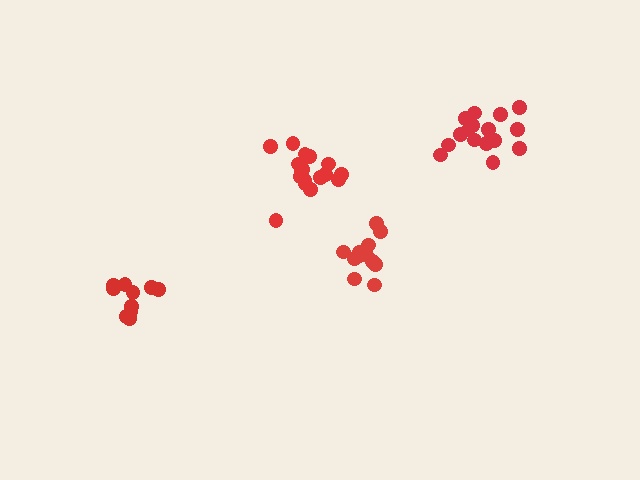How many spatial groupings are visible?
There are 4 spatial groupings.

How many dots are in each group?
Group 1: 13 dots, Group 2: 16 dots, Group 3: 11 dots, Group 4: 17 dots (57 total).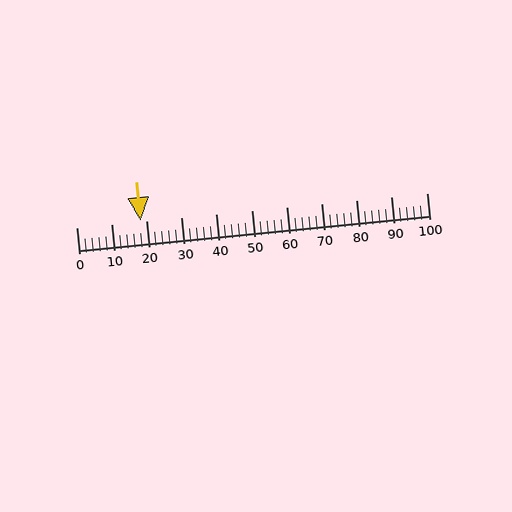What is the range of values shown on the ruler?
The ruler shows values from 0 to 100.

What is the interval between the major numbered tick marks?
The major tick marks are spaced 10 units apart.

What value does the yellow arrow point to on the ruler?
The yellow arrow points to approximately 18.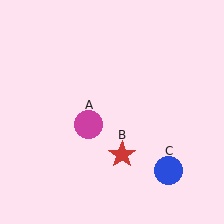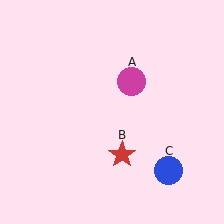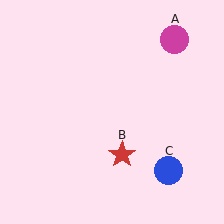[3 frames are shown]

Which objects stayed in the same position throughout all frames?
Red star (object B) and blue circle (object C) remained stationary.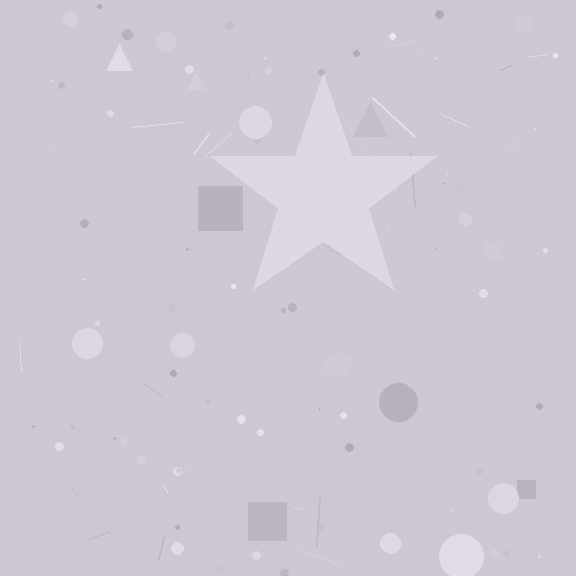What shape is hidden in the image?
A star is hidden in the image.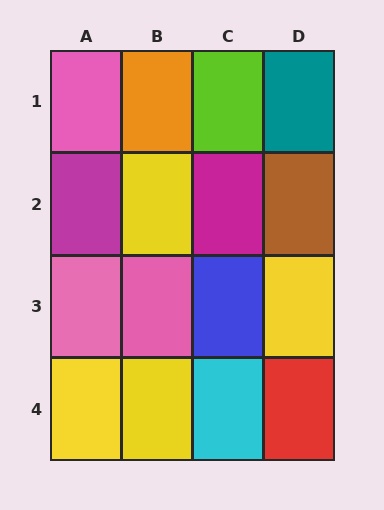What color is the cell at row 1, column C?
Lime.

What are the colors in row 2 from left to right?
Magenta, yellow, magenta, brown.